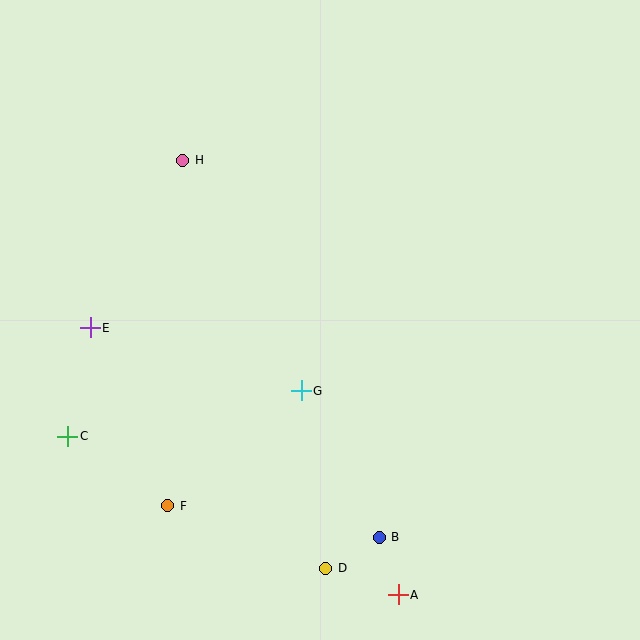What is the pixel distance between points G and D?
The distance between G and D is 179 pixels.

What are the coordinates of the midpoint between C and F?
The midpoint between C and F is at (118, 471).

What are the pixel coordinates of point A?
Point A is at (398, 595).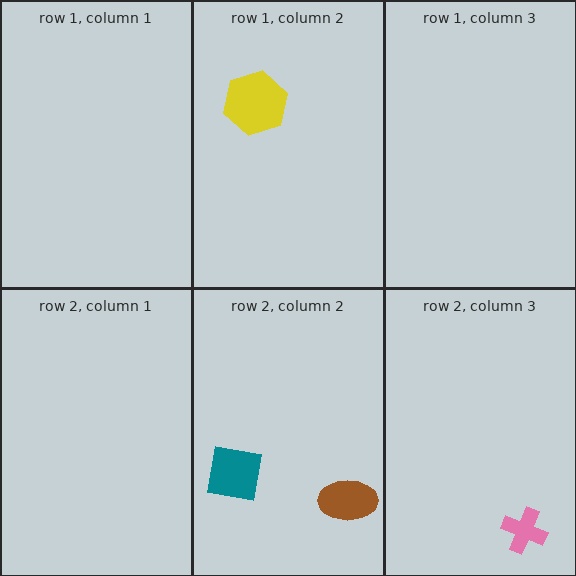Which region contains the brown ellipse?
The row 2, column 2 region.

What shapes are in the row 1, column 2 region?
The yellow hexagon.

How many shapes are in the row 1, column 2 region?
1.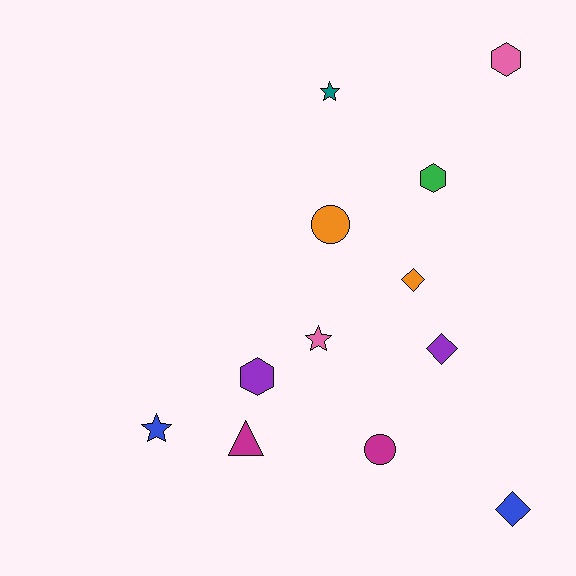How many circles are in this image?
There are 2 circles.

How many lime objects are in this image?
There are no lime objects.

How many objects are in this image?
There are 12 objects.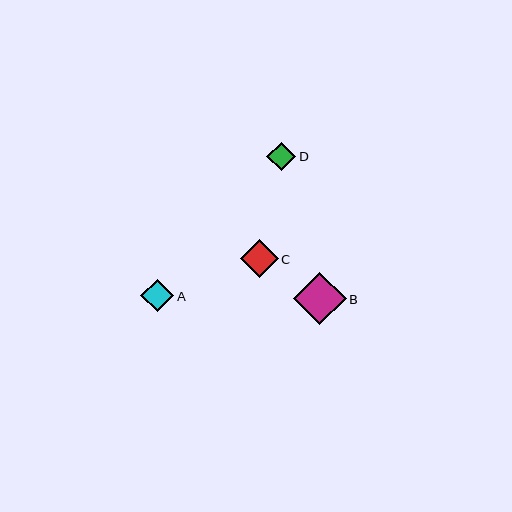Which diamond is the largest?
Diamond B is the largest with a size of approximately 53 pixels.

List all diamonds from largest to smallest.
From largest to smallest: B, C, A, D.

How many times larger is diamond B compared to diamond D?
Diamond B is approximately 1.8 times the size of diamond D.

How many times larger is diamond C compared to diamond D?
Diamond C is approximately 1.3 times the size of diamond D.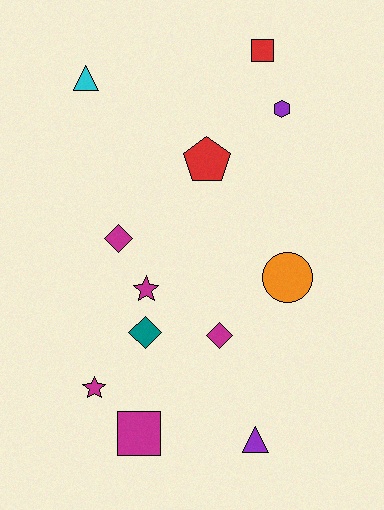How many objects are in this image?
There are 12 objects.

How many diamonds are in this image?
There are 3 diamonds.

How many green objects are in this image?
There are no green objects.